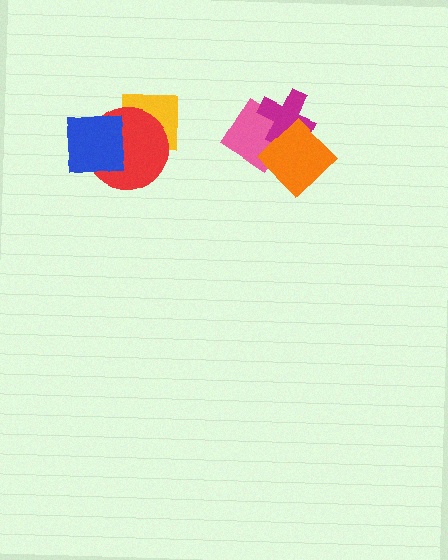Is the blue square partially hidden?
No, no other shape covers it.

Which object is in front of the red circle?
The blue square is in front of the red circle.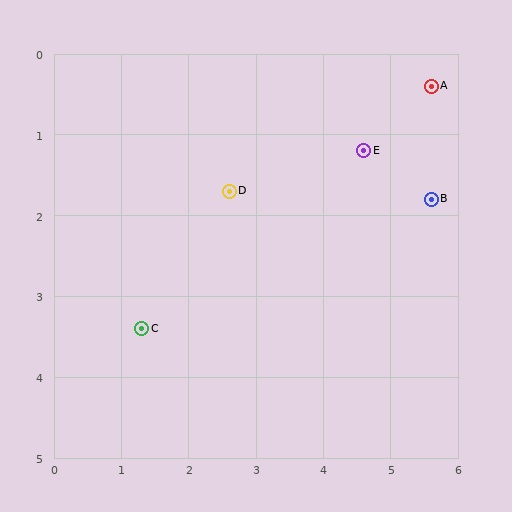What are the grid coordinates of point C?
Point C is at approximately (1.3, 3.4).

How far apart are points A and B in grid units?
Points A and B are about 1.4 grid units apart.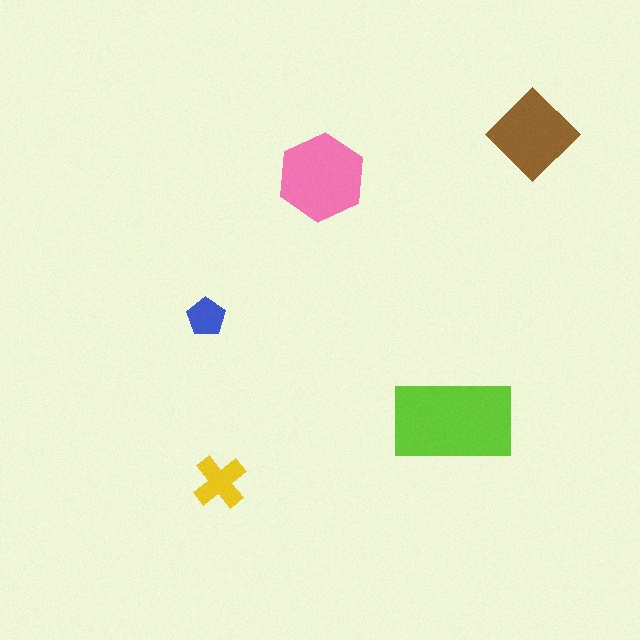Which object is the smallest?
The blue pentagon.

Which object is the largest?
The lime rectangle.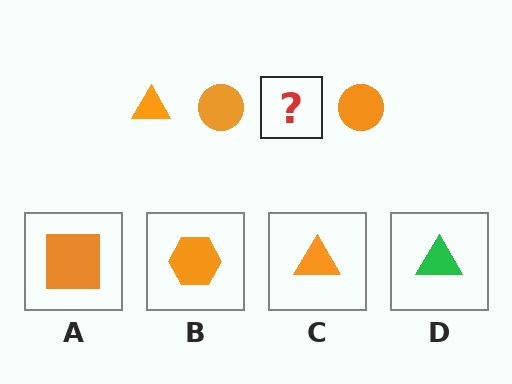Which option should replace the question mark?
Option C.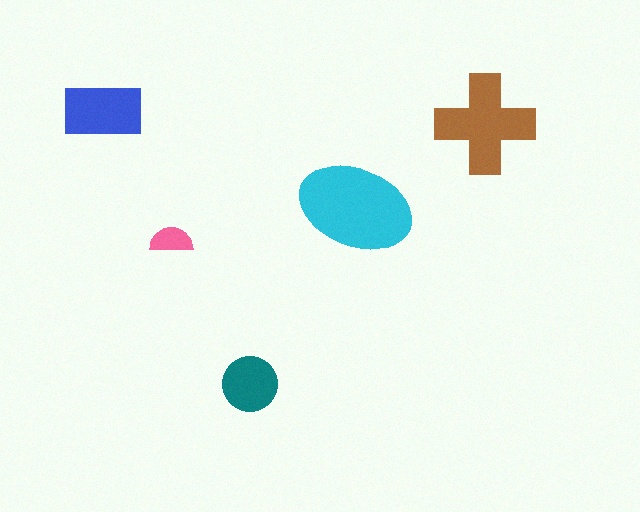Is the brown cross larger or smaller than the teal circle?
Larger.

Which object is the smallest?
The pink semicircle.